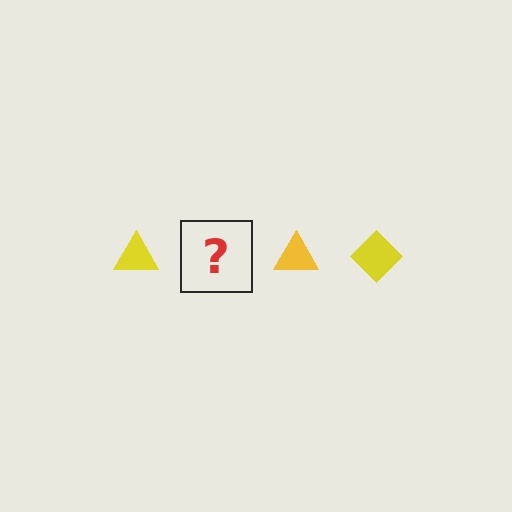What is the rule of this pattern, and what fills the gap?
The rule is that the pattern cycles through triangle, diamond shapes in yellow. The gap should be filled with a yellow diamond.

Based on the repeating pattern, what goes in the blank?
The blank should be a yellow diamond.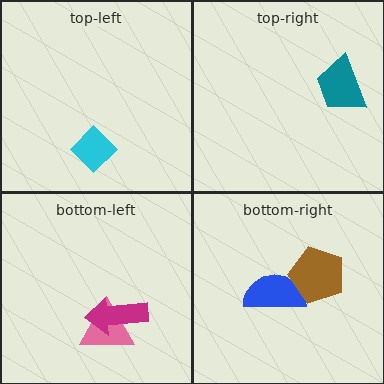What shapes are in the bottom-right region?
The blue semicircle, the brown pentagon.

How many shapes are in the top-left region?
1.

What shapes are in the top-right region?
The teal trapezoid.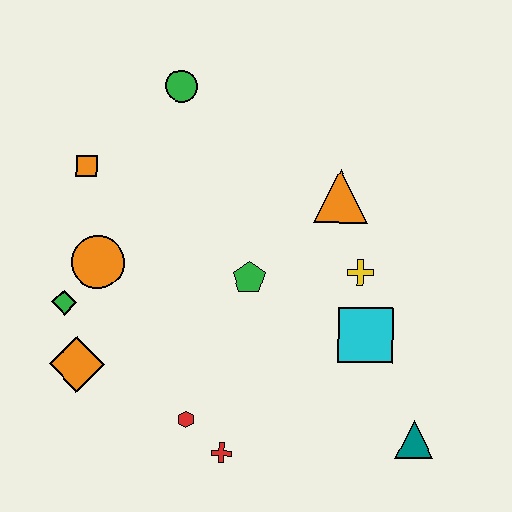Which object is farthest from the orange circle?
The teal triangle is farthest from the orange circle.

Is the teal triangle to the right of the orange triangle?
Yes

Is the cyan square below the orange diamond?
No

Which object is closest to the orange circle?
The green diamond is closest to the orange circle.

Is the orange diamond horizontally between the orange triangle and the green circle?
No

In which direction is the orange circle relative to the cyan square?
The orange circle is to the left of the cyan square.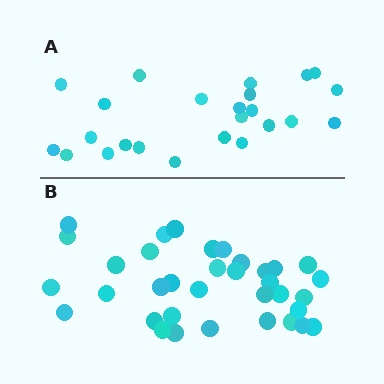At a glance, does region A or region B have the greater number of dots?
Region B (the bottom region) has more dots.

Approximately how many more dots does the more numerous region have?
Region B has roughly 12 or so more dots than region A.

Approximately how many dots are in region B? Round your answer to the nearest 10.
About 40 dots. (The exact count is 35, which rounds to 40.)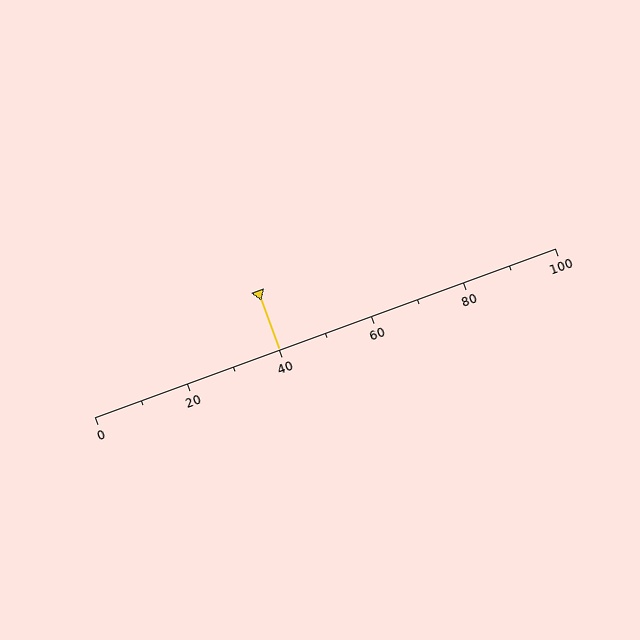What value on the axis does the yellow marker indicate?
The marker indicates approximately 40.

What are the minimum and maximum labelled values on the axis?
The axis runs from 0 to 100.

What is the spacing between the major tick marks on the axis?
The major ticks are spaced 20 apart.